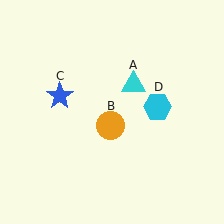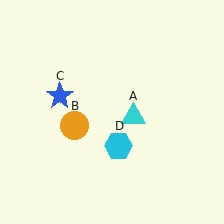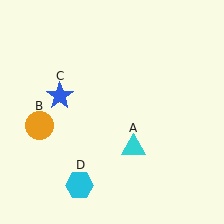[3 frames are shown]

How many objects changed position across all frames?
3 objects changed position: cyan triangle (object A), orange circle (object B), cyan hexagon (object D).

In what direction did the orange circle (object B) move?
The orange circle (object B) moved left.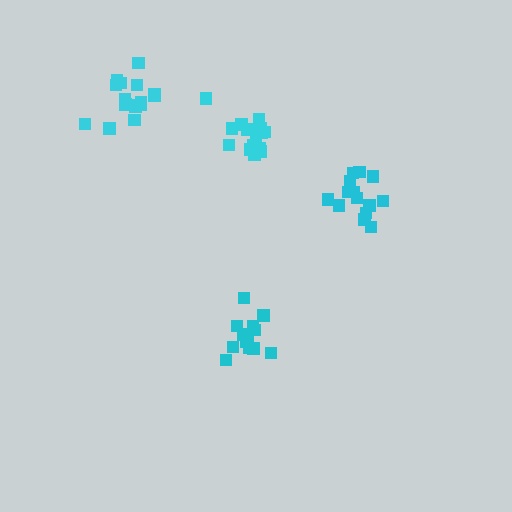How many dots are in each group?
Group 1: 16 dots, Group 2: 14 dots, Group 3: 16 dots, Group 4: 13 dots (59 total).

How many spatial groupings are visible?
There are 4 spatial groupings.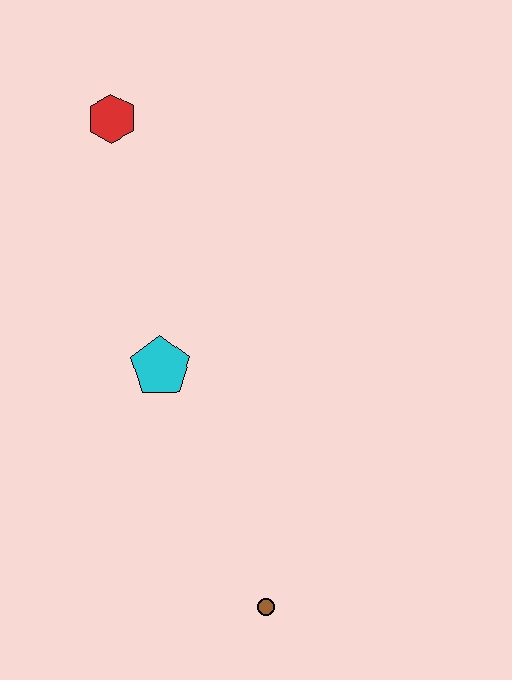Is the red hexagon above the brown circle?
Yes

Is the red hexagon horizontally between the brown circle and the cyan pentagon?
No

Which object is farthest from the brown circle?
The red hexagon is farthest from the brown circle.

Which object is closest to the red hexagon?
The cyan pentagon is closest to the red hexagon.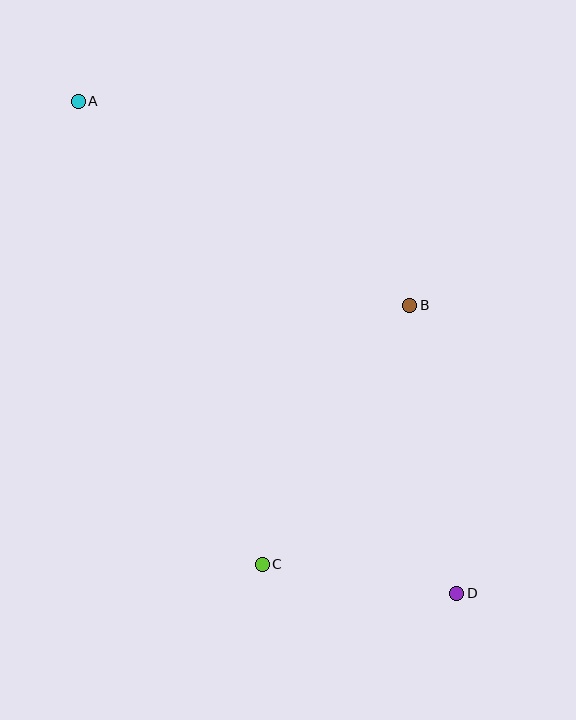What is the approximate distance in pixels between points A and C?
The distance between A and C is approximately 498 pixels.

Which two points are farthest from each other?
Points A and D are farthest from each other.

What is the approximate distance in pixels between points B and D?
The distance between B and D is approximately 292 pixels.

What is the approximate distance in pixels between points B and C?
The distance between B and C is approximately 298 pixels.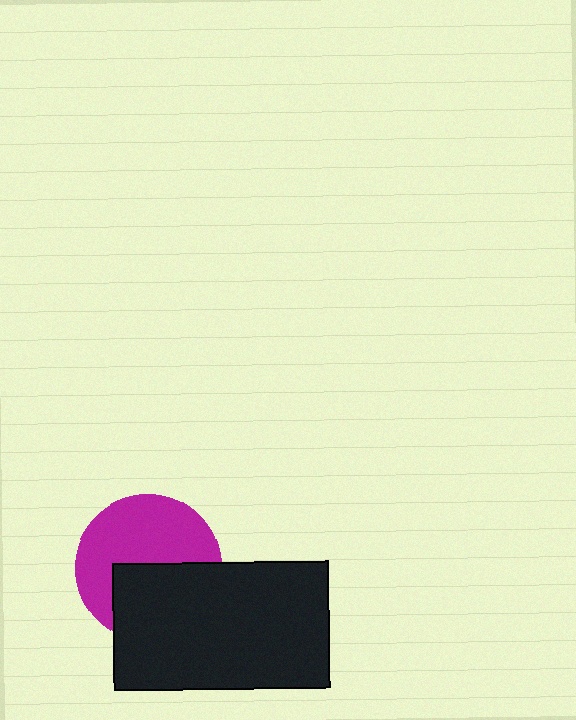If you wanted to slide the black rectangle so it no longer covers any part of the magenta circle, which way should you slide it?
Slide it down — that is the most direct way to separate the two shapes.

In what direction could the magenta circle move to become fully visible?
The magenta circle could move up. That would shift it out from behind the black rectangle entirely.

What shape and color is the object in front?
The object in front is a black rectangle.